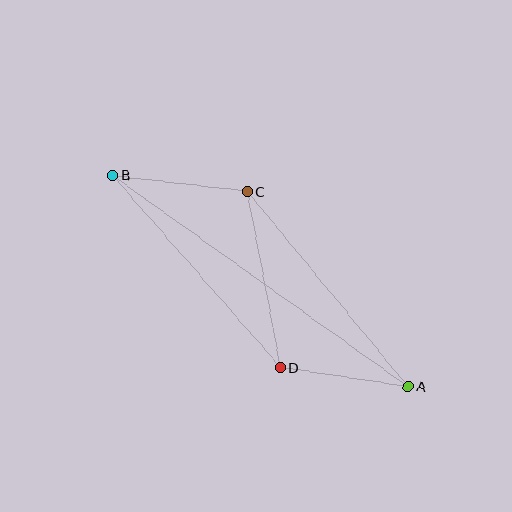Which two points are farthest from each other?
Points A and B are farthest from each other.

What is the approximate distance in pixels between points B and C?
The distance between B and C is approximately 135 pixels.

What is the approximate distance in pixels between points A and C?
The distance between A and C is approximately 253 pixels.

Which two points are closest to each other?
Points A and D are closest to each other.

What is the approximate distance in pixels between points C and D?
The distance between C and D is approximately 179 pixels.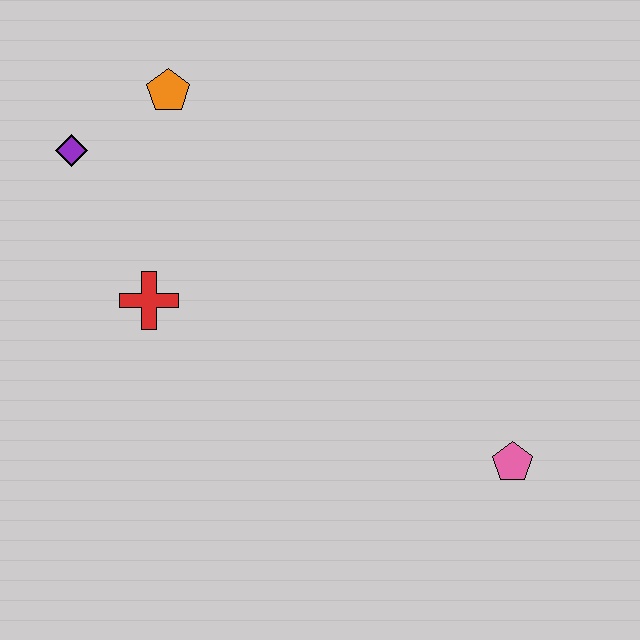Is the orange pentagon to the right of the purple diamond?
Yes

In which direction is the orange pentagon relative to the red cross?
The orange pentagon is above the red cross.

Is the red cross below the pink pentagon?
No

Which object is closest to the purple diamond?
The orange pentagon is closest to the purple diamond.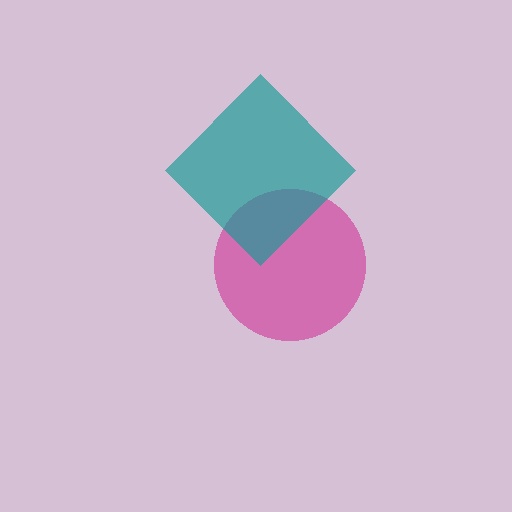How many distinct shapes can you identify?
There are 2 distinct shapes: a magenta circle, a teal diamond.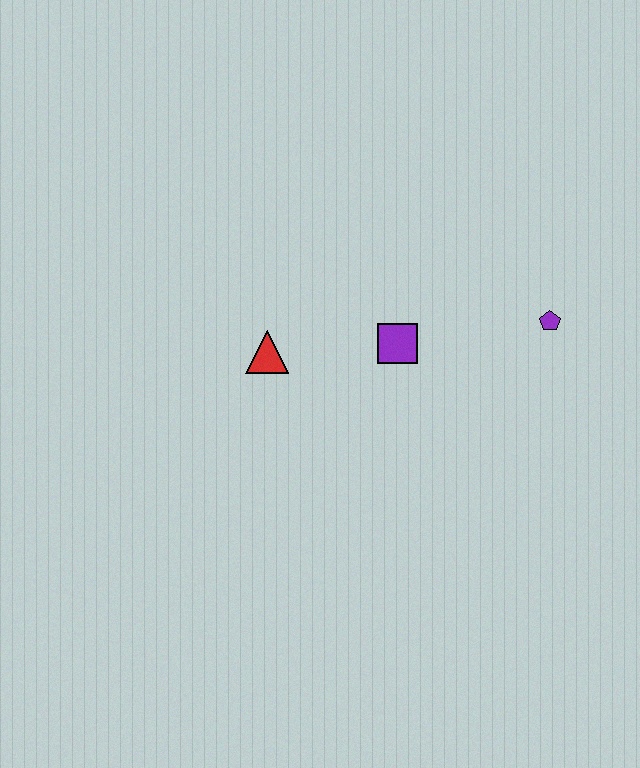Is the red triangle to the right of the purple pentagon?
No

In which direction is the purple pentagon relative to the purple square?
The purple pentagon is to the right of the purple square.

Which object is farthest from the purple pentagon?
The red triangle is farthest from the purple pentagon.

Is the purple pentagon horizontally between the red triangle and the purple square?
No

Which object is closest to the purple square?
The red triangle is closest to the purple square.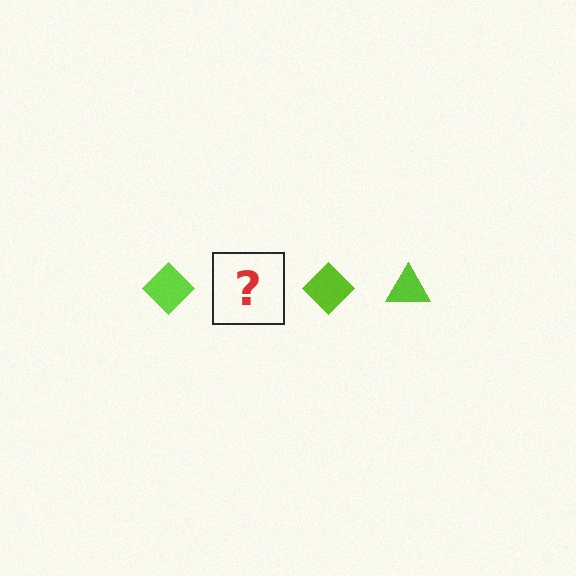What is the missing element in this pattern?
The missing element is a lime triangle.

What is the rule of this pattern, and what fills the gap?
The rule is that the pattern cycles through diamond, triangle shapes in lime. The gap should be filled with a lime triangle.